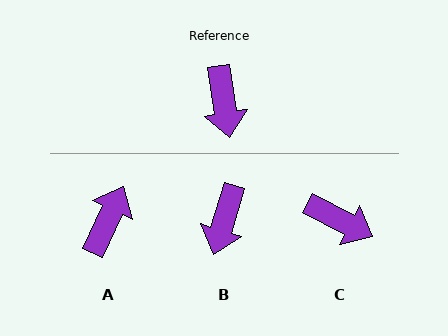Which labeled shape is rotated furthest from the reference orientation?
A, about 146 degrees away.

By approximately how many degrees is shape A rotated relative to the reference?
Approximately 146 degrees counter-clockwise.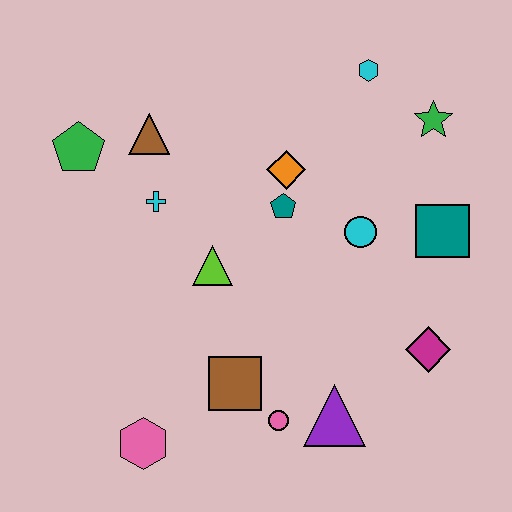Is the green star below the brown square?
No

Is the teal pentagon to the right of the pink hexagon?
Yes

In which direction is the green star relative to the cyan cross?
The green star is to the right of the cyan cross.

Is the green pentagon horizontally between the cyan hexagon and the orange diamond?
No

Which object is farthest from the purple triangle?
The green pentagon is farthest from the purple triangle.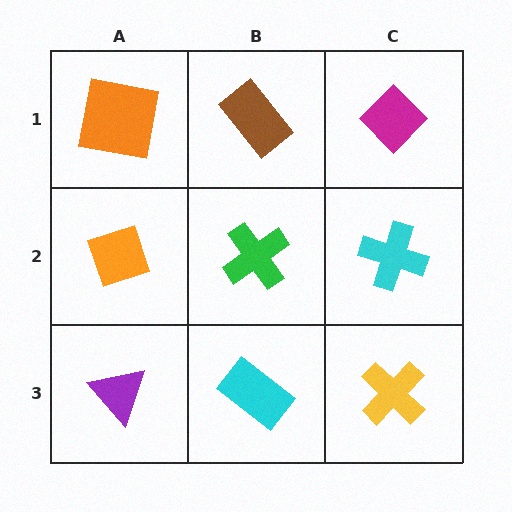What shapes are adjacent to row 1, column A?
An orange diamond (row 2, column A), a brown rectangle (row 1, column B).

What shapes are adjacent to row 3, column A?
An orange diamond (row 2, column A), a cyan rectangle (row 3, column B).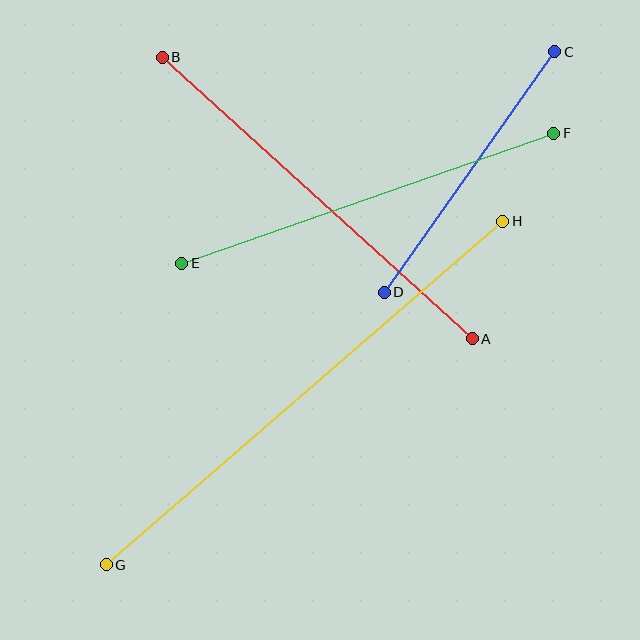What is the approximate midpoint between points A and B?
The midpoint is at approximately (317, 198) pixels.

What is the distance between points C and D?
The distance is approximately 295 pixels.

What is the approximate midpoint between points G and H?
The midpoint is at approximately (305, 393) pixels.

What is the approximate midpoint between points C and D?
The midpoint is at approximately (470, 172) pixels.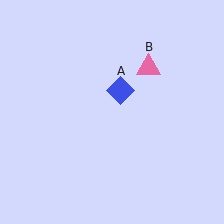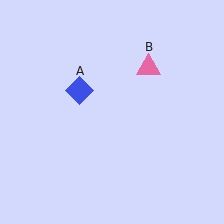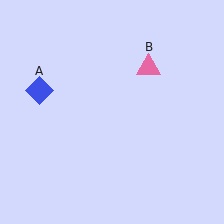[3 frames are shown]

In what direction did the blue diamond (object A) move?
The blue diamond (object A) moved left.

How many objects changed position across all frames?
1 object changed position: blue diamond (object A).